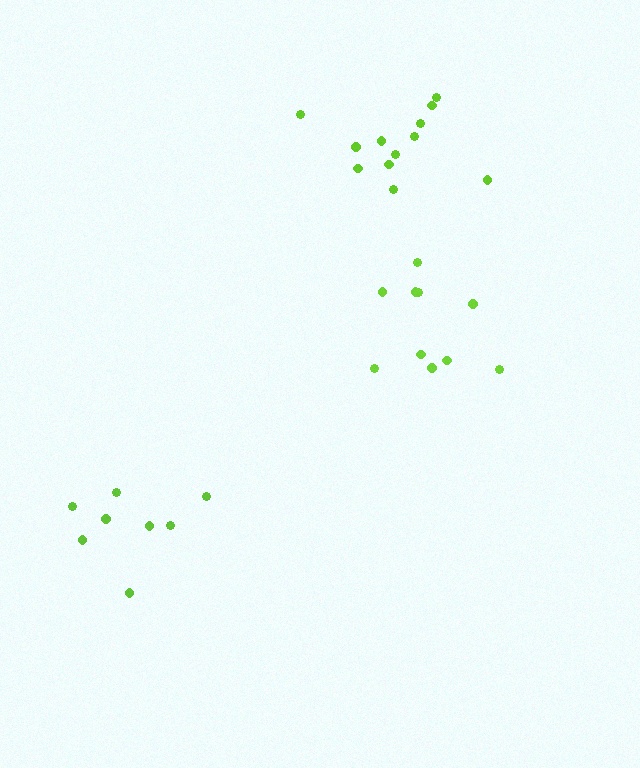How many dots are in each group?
Group 1: 8 dots, Group 2: 12 dots, Group 3: 10 dots (30 total).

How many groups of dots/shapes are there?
There are 3 groups.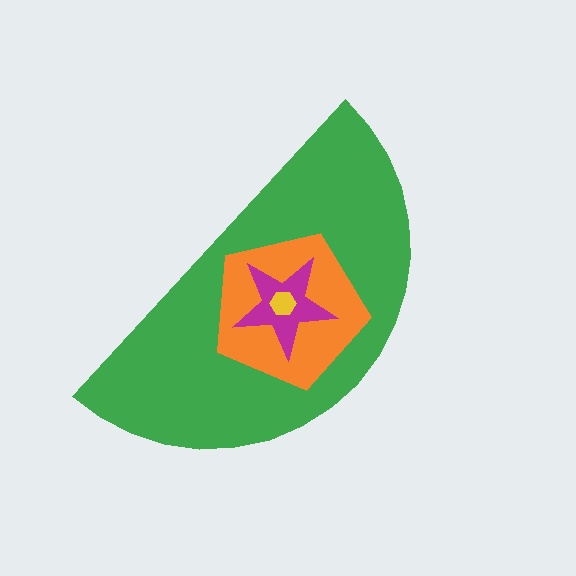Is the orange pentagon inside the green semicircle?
Yes.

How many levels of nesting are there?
4.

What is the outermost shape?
The green semicircle.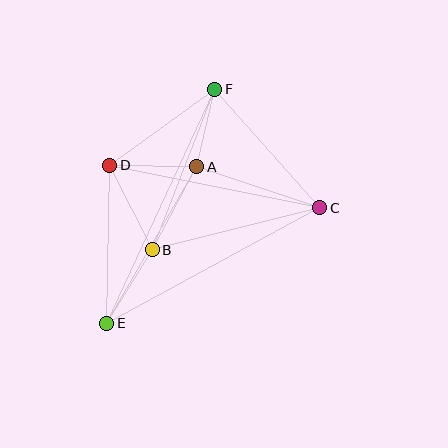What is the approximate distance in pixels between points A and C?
The distance between A and C is approximately 130 pixels.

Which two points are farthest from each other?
Points E and F are farthest from each other.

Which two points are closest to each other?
Points A and F are closest to each other.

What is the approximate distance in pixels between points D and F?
The distance between D and F is approximately 130 pixels.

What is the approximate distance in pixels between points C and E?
The distance between C and E is approximately 242 pixels.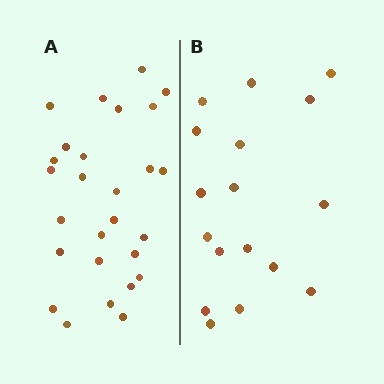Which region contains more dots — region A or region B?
Region A (the left region) has more dots.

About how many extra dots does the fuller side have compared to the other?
Region A has roughly 10 or so more dots than region B.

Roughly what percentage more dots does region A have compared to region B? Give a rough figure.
About 60% more.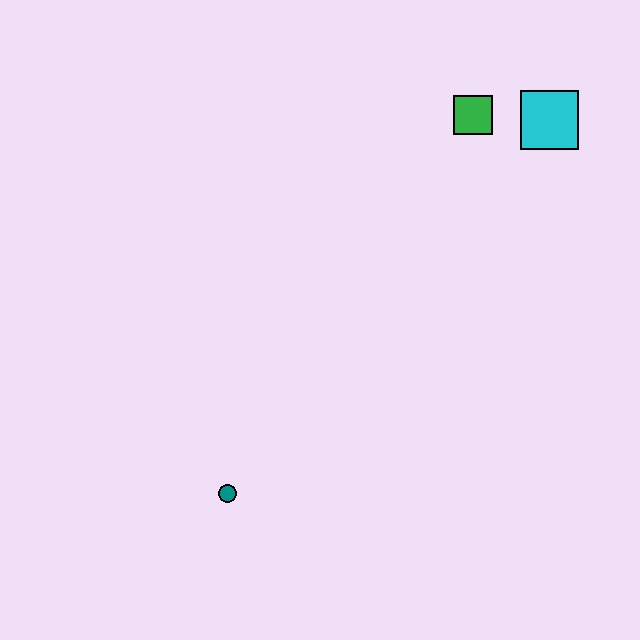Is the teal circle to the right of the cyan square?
No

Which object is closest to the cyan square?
The green square is closest to the cyan square.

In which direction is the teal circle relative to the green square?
The teal circle is below the green square.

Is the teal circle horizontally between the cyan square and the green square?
No